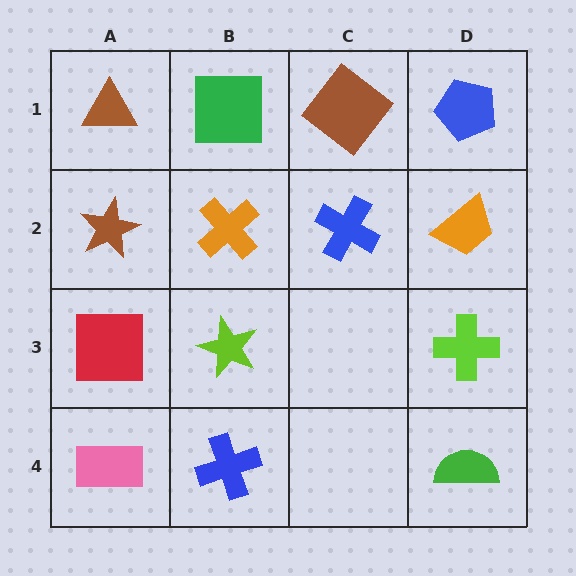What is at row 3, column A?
A red square.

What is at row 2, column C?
A blue cross.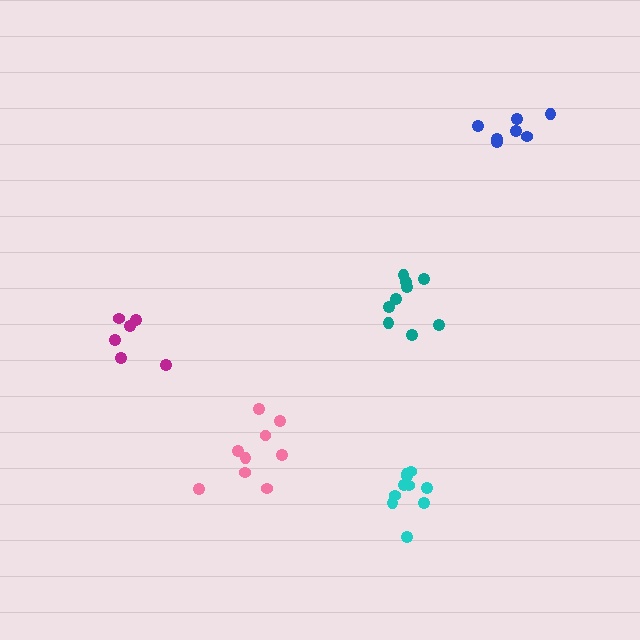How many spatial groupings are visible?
There are 5 spatial groupings.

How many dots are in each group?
Group 1: 9 dots, Group 2: 10 dots, Group 3: 7 dots, Group 4: 6 dots, Group 5: 9 dots (41 total).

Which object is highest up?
The blue cluster is topmost.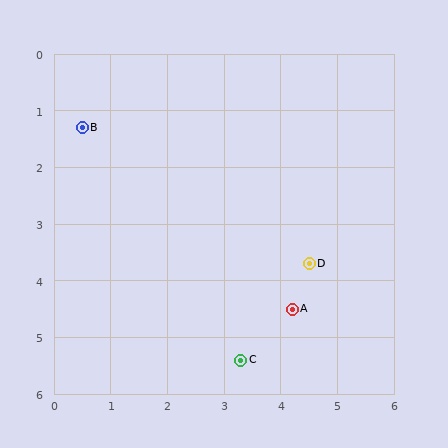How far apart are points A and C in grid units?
Points A and C are about 1.3 grid units apart.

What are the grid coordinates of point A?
Point A is at approximately (4.2, 4.5).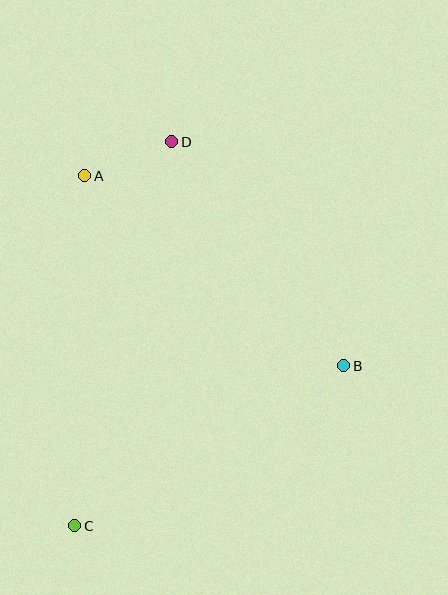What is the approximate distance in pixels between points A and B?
The distance between A and B is approximately 321 pixels.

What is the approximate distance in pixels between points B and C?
The distance between B and C is approximately 313 pixels.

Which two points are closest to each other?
Points A and D are closest to each other.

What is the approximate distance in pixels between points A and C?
The distance between A and C is approximately 350 pixels.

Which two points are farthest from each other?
Points C and D are farthest from each other.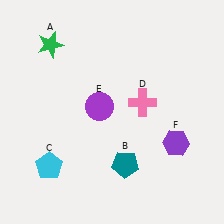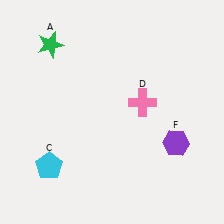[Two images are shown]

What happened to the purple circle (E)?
The purple circle (E) was removed in Image 2. It was in the top-left area of Image 1.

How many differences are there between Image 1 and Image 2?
There are 2 differences between the two images.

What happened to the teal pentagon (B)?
The teal pentagon (B) was removed in Image 2. It was in the bottom-right area of Image 1.